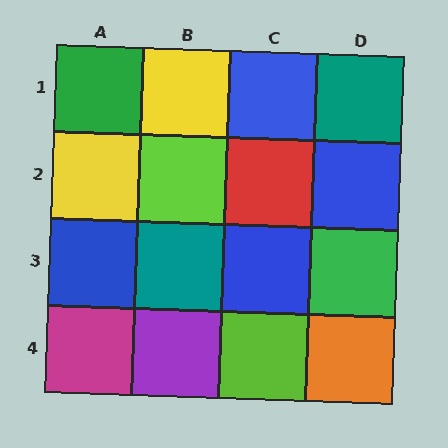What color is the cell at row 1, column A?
Green.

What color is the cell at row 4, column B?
Purple.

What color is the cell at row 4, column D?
Orange.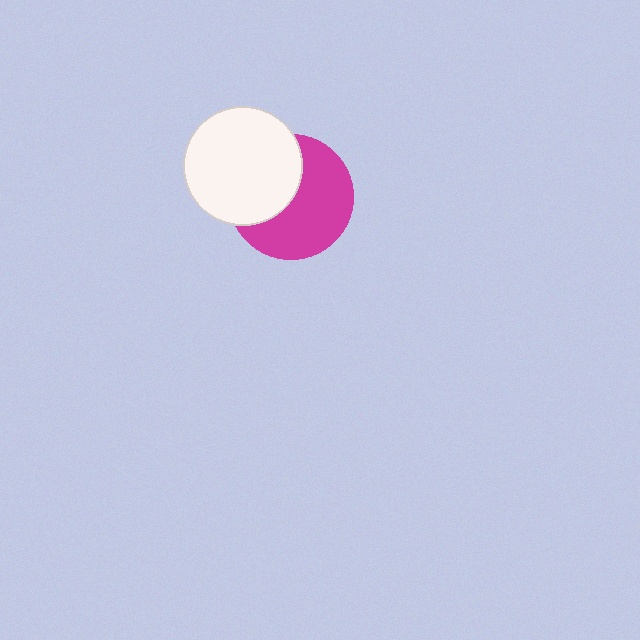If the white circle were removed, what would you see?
You would see the complete magenta circle.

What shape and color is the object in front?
The object in front is a white circle.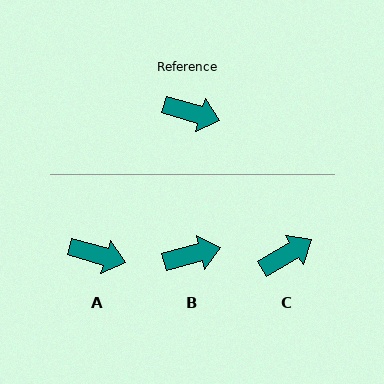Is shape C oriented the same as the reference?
No, it is off by about 47 degrees.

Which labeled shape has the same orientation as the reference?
A.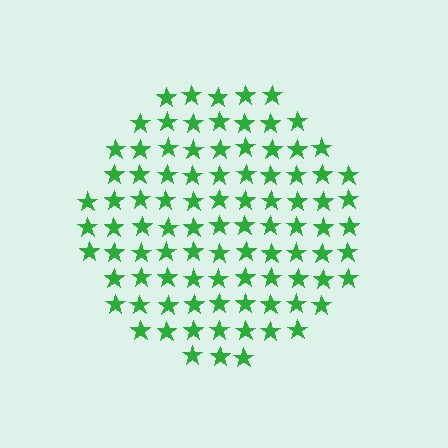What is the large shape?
The large shape is a circle.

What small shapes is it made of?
It is made of small stars.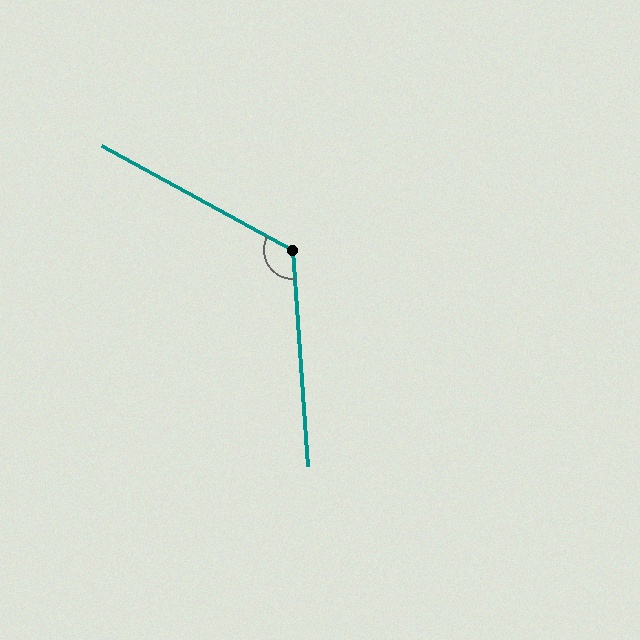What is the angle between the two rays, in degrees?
Approximately 122 degrees.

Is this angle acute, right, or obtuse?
It is obtuse.